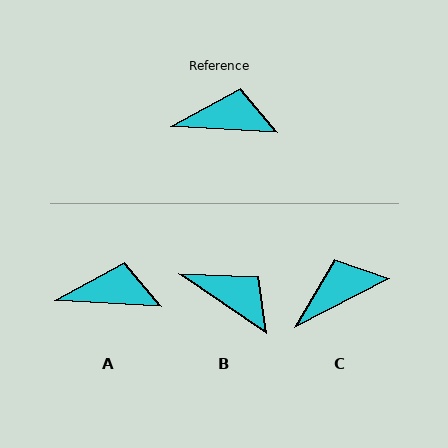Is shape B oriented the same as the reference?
No, it is off by about 31 degrees.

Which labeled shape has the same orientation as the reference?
A.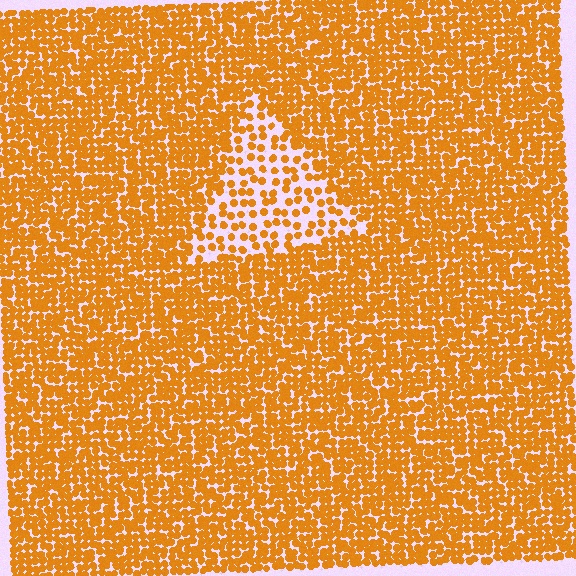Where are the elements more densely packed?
The elements are more densely packed outside the triangle boundary.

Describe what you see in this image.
The image contains small orange elements arranged at two different densities. A triangle-shaped region is visible where the elements are less densely packed than the surrounding area.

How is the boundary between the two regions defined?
The boundary is defined by a change in element density (approximately 2.3x ratio). All elements are the same color, size, and shape.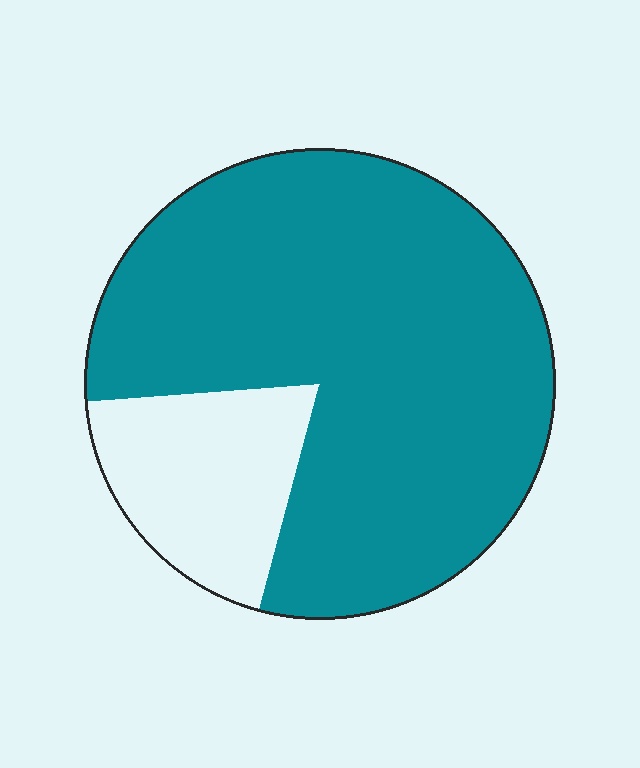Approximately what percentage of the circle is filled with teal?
Approximately 80%.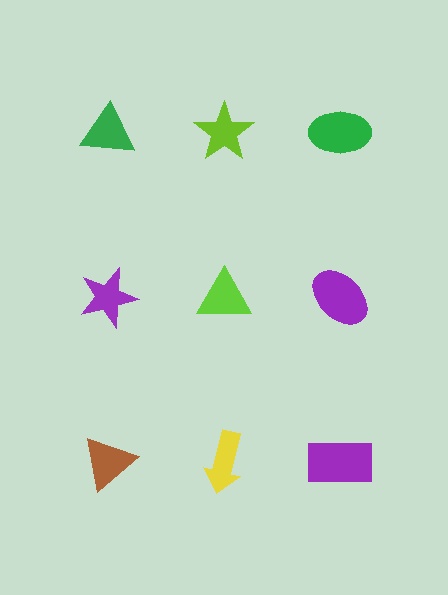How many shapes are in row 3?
3 shapes.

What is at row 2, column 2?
A lime triangle.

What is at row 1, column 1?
A green triangle.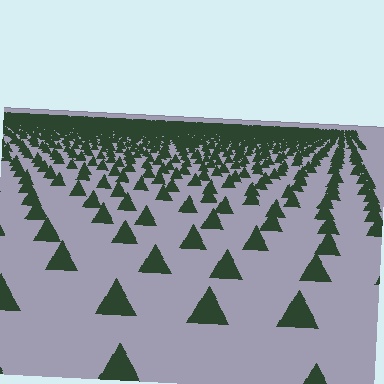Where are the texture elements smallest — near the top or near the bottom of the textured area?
Near the top.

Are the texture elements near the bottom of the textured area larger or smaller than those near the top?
Larger. Near the bottom, elements are closer to the viewer and appear at a bigger on-screen size.